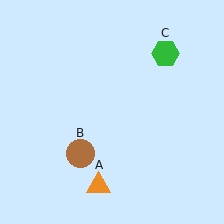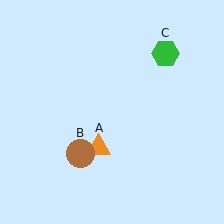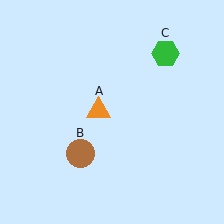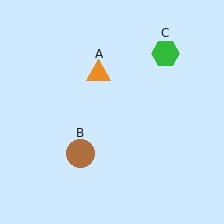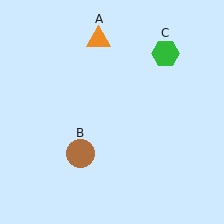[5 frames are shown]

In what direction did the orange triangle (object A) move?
The orange triangle (object A) moved up.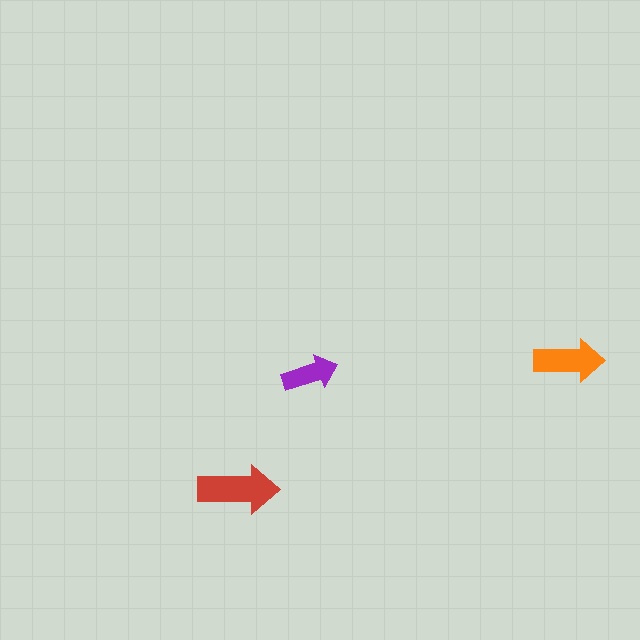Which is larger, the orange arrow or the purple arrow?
The orange one.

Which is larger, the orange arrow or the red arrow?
The red one.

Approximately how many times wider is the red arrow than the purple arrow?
About 1.5 times wider.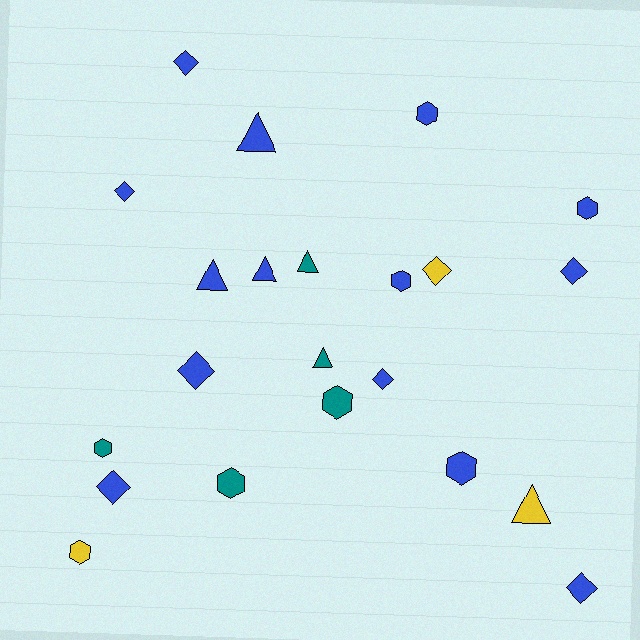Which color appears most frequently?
Blue, with 14 objects.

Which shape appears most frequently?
Hexagon, with 8 objects.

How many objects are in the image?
There are 22 objects.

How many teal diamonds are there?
There are no teal diamonds.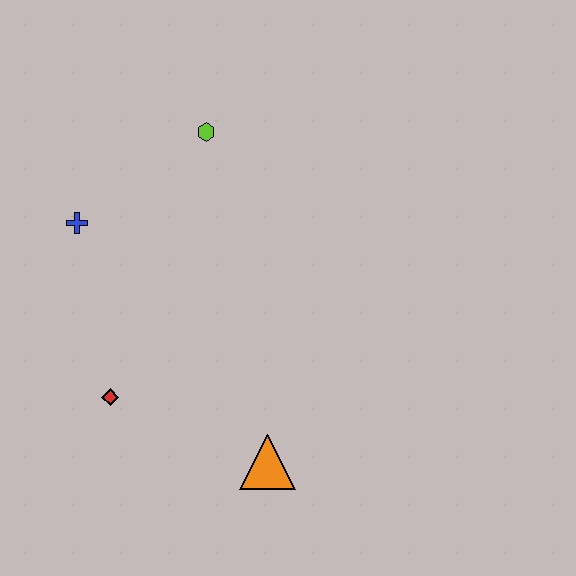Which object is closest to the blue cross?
The lime hexagon is closest to the blue cross.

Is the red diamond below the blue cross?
Yes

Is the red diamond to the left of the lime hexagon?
Yes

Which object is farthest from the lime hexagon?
The orange triangle is farthest from the lime hexagon.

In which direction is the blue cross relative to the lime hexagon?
The blue cross is to the left of the lime hexagon.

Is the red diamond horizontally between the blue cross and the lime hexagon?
Yes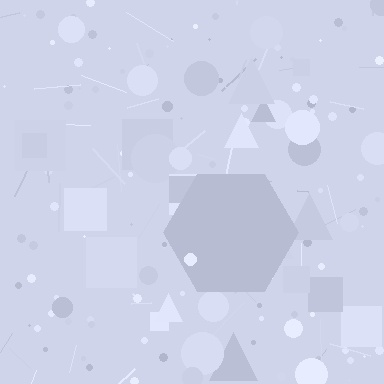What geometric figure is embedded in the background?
A hexagon is embedded in the background.